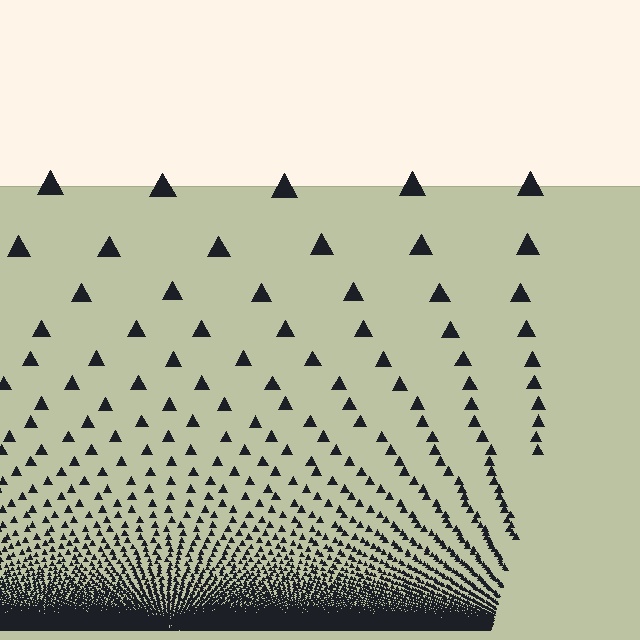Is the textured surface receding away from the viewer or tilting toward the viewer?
The surface appears to tilt toward the viewer. Texture elements get larger and sparser toward the top.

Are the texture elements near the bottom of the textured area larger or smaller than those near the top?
Smaller. The gradient is inverted — elements near the bottom are smaller and denser.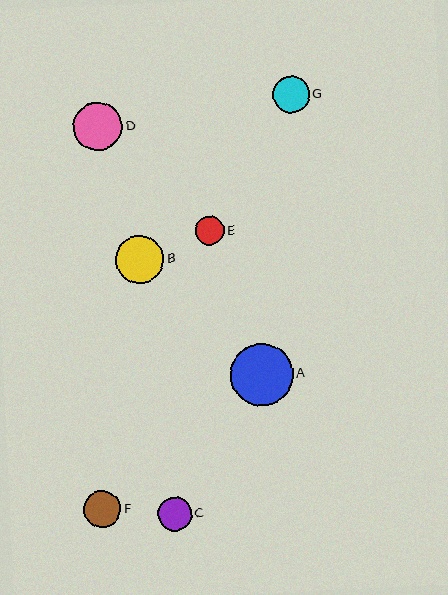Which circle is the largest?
Circle A is the largest with a size of approximately 62 pixels.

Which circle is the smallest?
Circle E is the smallest with a size of approximately 29 pixels.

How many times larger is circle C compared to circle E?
Circle C is approximately 1.1 times the size of circle E.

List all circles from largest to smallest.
From largest to smallest: A, D, B, G, F, C, E.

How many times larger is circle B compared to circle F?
Circle B is approximately 1.3 times the size of circle F.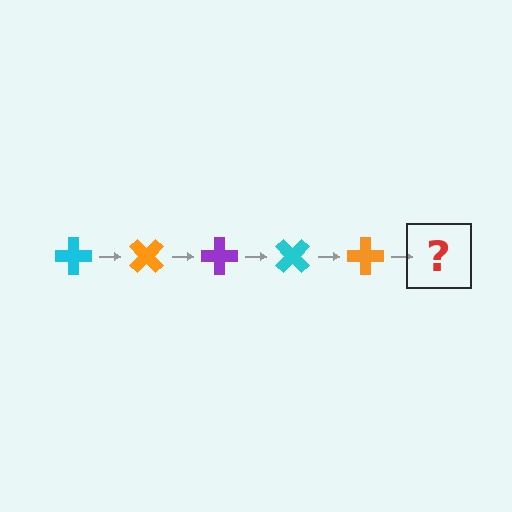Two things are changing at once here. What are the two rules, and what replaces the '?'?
The two rules are that it rotates 45 degrees each step and the color cycles through cyan, orange, and purple. The '?' should be a purple cross, rotated 225 degrees from the start.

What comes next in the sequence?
The next element should be a purple cross, rotated 225 degrees from the start.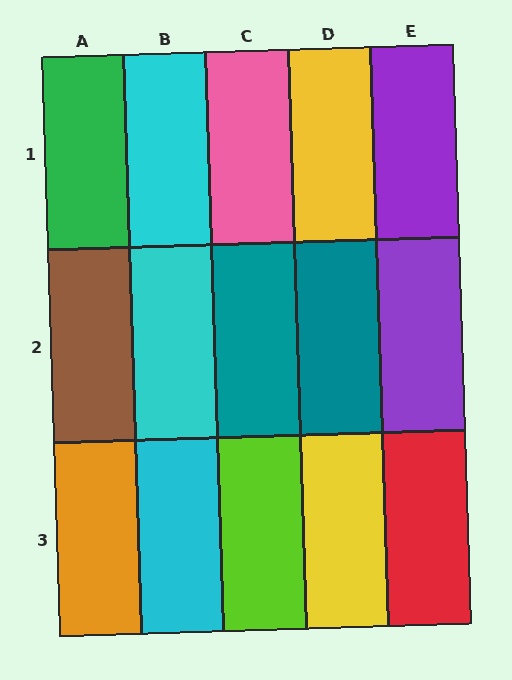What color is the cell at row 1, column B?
Cyan.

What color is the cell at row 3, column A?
Orange.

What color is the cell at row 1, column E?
Purple.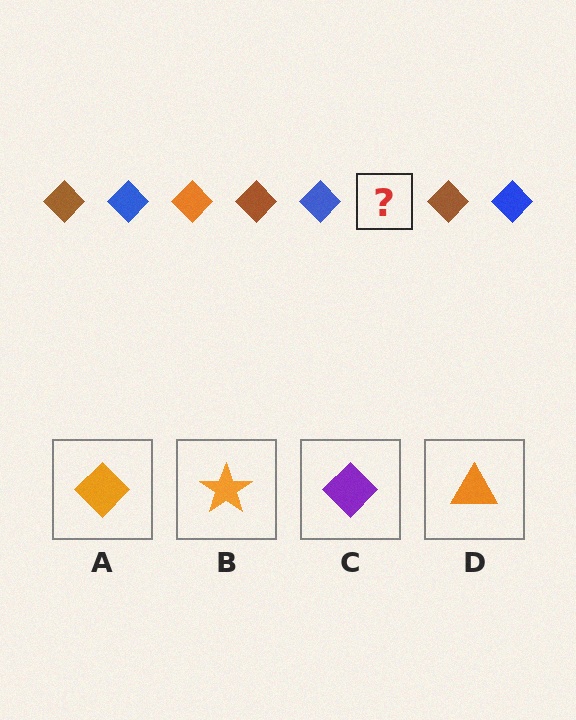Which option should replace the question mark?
Option A.